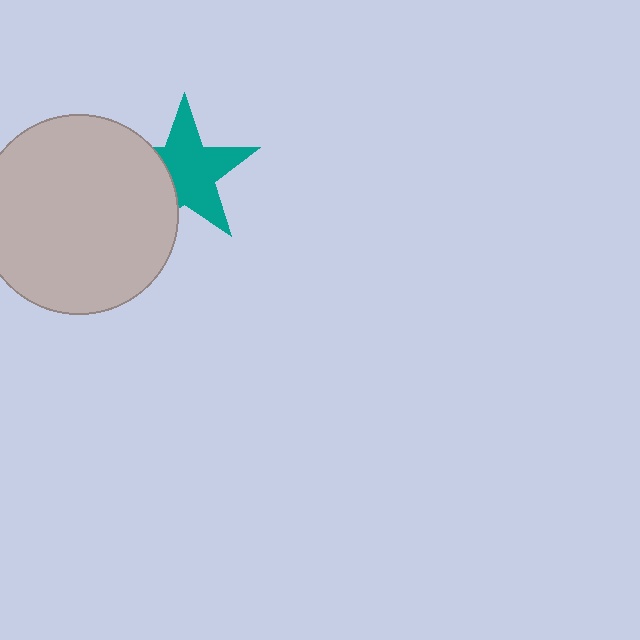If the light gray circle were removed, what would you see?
You would see the complete teal star.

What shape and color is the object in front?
The object in front is a light gray circle.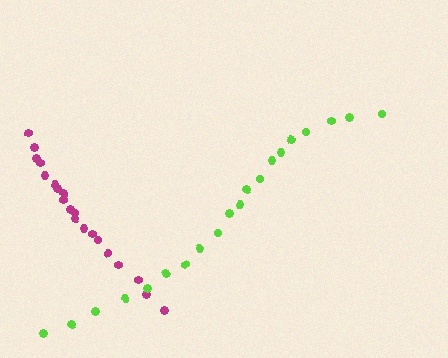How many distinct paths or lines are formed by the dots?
There are 2 distinct paths.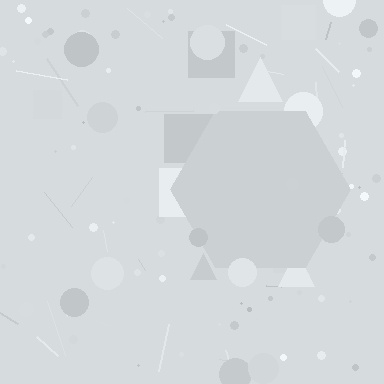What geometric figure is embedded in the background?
A hexagon is embedded in the background.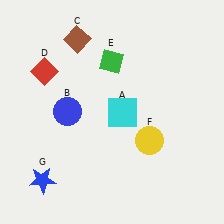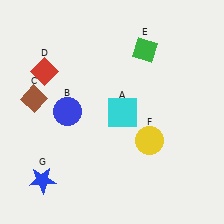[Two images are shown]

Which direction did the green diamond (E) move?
The green diamond (E) moved right.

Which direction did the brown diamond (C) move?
The brown diamond (C) moved down.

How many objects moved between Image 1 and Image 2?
2 objects moved between the two images.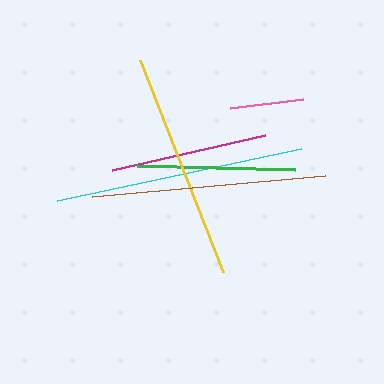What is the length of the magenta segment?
The magenta segment is approximately 157 pixels long.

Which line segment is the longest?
The cyan line is the longest at approximately 250 pixels.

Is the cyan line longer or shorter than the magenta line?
The cyan line is longer than the magenta line.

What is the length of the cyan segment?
The cyan segment is approximately 250 pixels long.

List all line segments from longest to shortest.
From longest to shortest: cyan, brown, yellow, green, magenta, pink.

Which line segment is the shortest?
The pink line is the shortest at approximately 73 pixels.